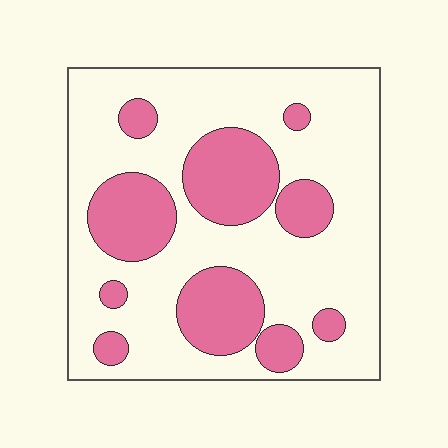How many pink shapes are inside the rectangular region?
10.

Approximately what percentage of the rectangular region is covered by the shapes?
Approximately 30%.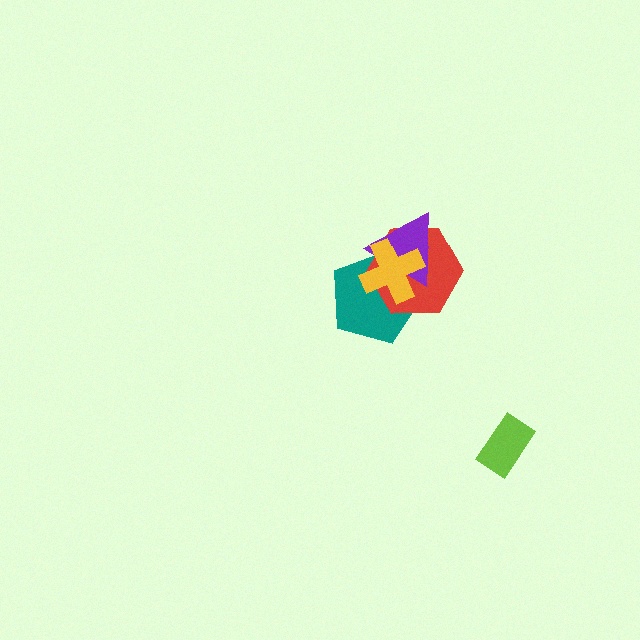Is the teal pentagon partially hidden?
Yes, it is partially covered by another shape.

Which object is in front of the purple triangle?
The yellow cross is in front of the purple triangle.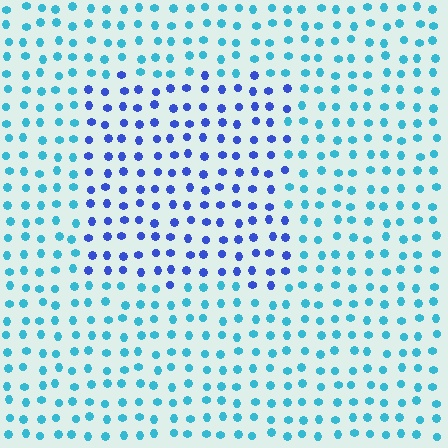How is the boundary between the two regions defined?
The boundary is defined purely by a slight shift in hue (about 41 degrees). Spacing, size, and orientation are identical on both sides.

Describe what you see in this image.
The image is filled with small cyan elements in a uniform arrangement. A rectangle-shaped region is visible where the elements are tinted to a slightly different hue, forming a subtle color boundary.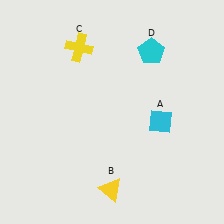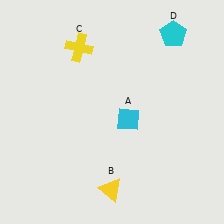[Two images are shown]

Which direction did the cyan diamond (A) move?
The cyan diamond (A) moved left.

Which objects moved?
The objects that moved are: the cyan diamond (A), the cyan pentagon (D).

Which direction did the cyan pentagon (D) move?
The cyan pentagon (D) moved right.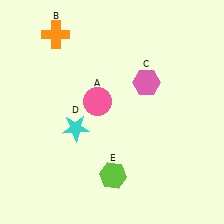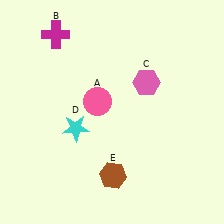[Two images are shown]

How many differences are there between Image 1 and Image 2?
There are 2 differences between the two images.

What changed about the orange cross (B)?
In Image 1, B is orange. In Image 2, it changed to magenta.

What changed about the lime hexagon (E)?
In Image 1, E is lime. In Image 2, it changed to brown.